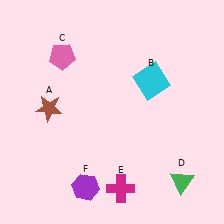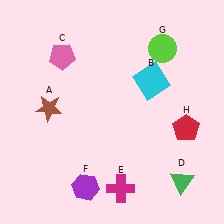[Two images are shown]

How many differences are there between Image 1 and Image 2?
There are 2 differences between the two images.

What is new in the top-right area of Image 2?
A lime circle (G) was added in the top-right area of Image 2.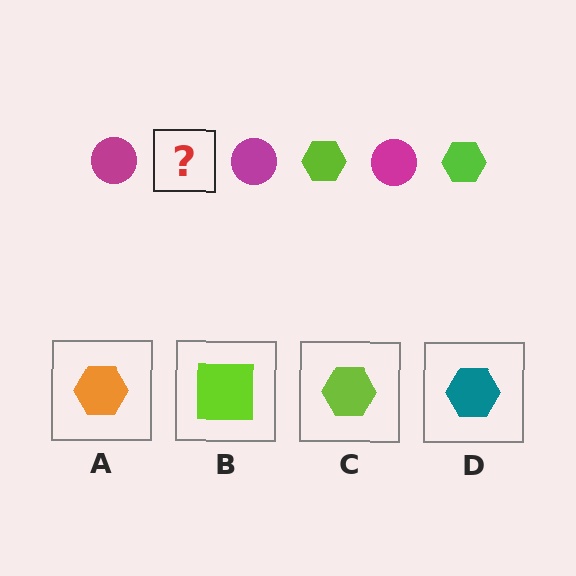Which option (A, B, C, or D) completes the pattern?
C.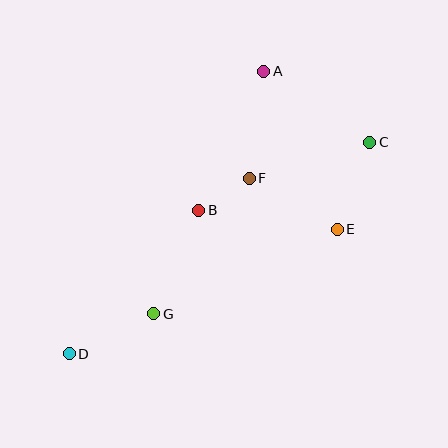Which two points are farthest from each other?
Points C and D are farthest from each other.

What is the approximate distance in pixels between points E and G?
The distance between E and G is approximately 202 pixels.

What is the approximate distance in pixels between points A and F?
The distance between A and F is approximately 108 pixels.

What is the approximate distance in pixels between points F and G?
The distance between F and G is approximately 166 pixels.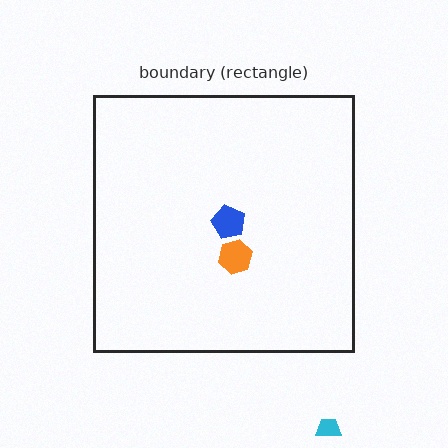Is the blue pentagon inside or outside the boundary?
Inside.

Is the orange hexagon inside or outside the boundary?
Inside.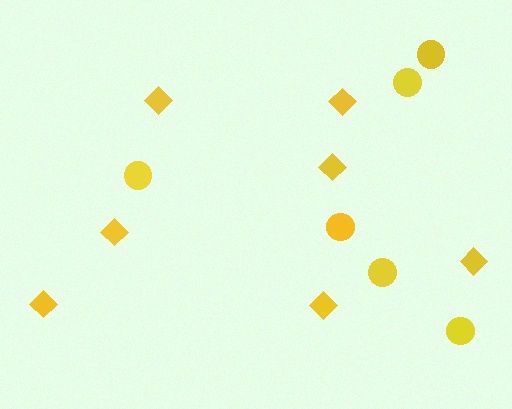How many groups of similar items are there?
There are 2 groups: one group of diamonds (7) and one group of circles (6).